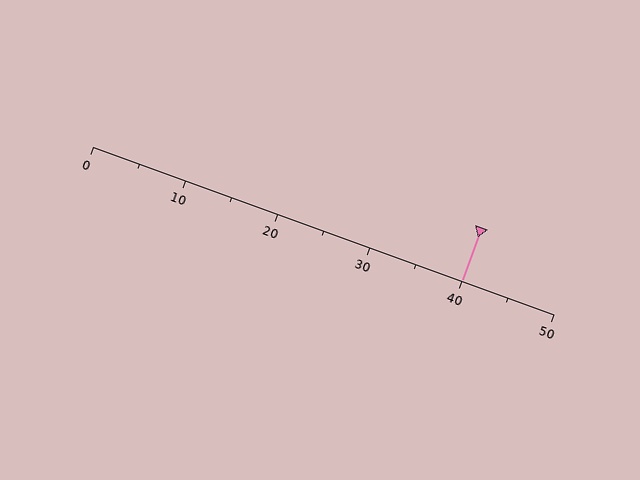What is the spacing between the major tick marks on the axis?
The major ticks are spaced 10 apart.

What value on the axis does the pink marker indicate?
The marker indicates approximately 40.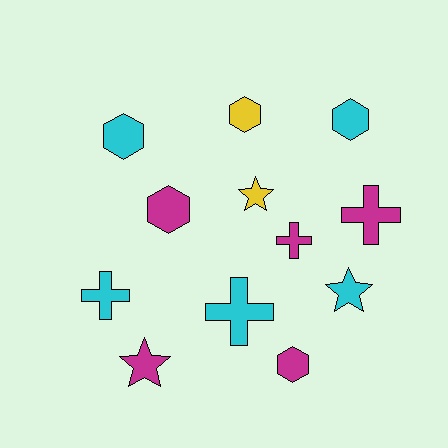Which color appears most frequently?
Magenta, with 5 objects.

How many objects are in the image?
There are 12 objects.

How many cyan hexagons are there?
There are 2 cyan hexagons.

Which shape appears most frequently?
Hexagon, with 5 objects.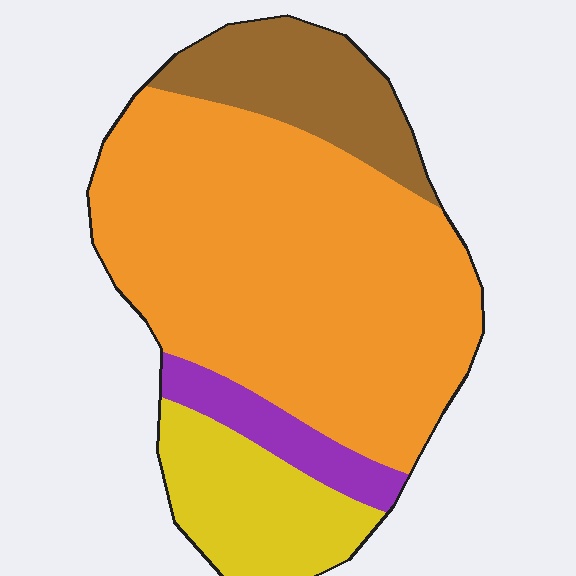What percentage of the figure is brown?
Brown covers around 15% of the figure.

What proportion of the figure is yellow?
Yellow takes up less than a sixth of the figure.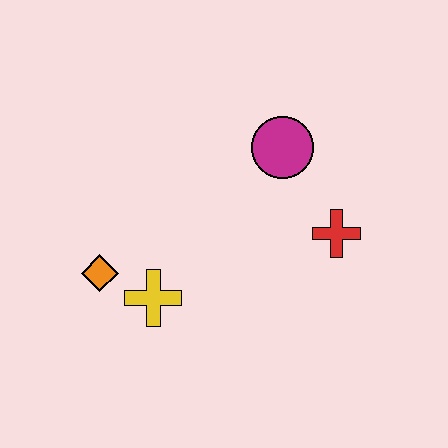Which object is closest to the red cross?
The magenta circle is closest to the red cross.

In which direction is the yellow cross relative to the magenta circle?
The yellow cross is below the magenta circle.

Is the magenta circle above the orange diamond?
Yes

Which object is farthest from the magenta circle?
The orange diamond is farthest from the magenta circle.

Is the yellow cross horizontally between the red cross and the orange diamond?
Yes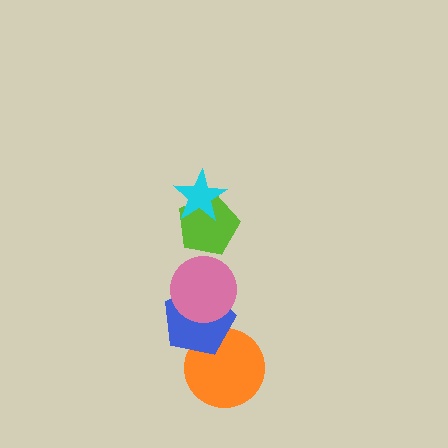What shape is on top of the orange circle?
The blue pentagon is on top of the orange circle.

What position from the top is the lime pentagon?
The lime pentagon is 2nd from the top.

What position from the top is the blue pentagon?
The blue pentagon is 4th from the top.